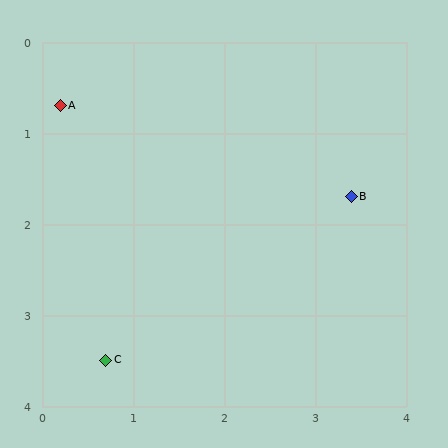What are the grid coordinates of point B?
Point B is at approximately (3.4, 1.7).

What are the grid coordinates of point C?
Point C is at approximately (0.7, 3.5).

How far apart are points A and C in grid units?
Points A and C are about 2.8 grid units apart.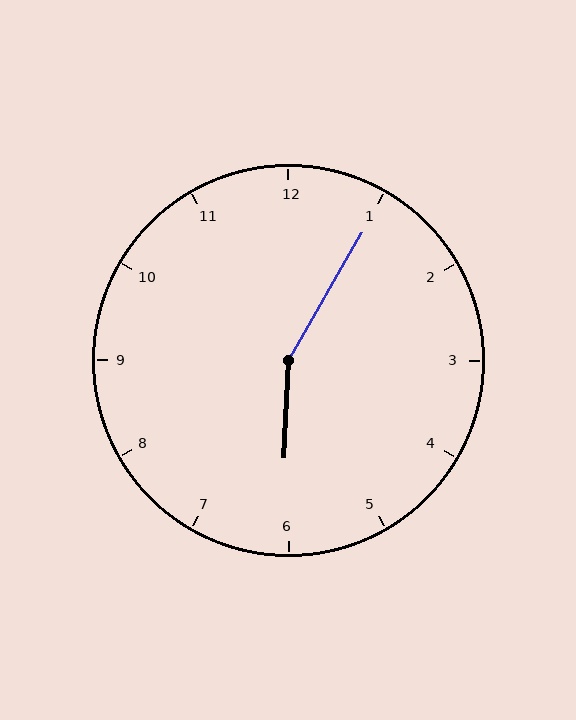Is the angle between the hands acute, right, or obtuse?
It is obtuse.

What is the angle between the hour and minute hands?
Approximately 152 degrees.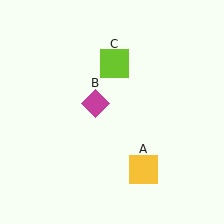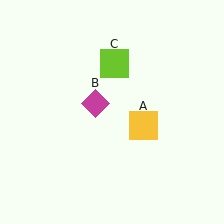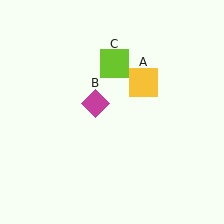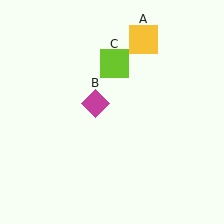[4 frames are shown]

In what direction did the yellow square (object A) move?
The yellow square (object A) moved up.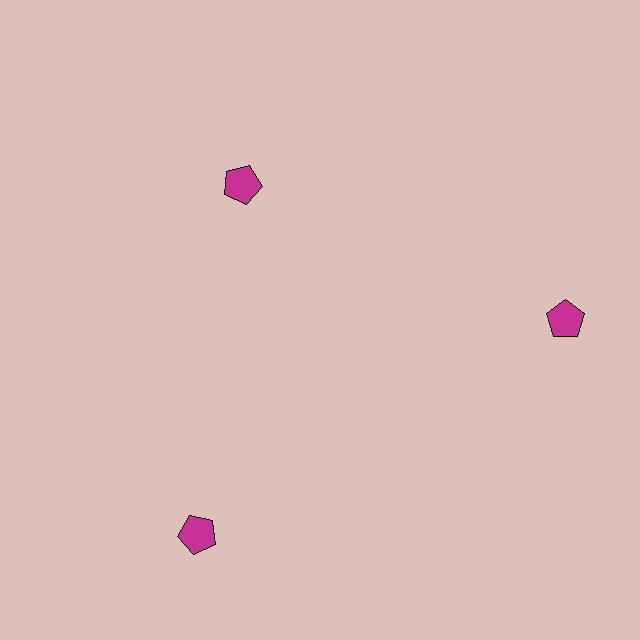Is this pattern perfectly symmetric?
No. The 3 magenta pentagons are arranged in a ring, but one element near the 11 o'clock position is pulled inward toward the center, breaking the 3-fold rotational symmetry.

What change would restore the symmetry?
The symmetry would be restored by moving it outward, back onto the ring so that all 3 pentagons sit at equal angles and equal distance from the center.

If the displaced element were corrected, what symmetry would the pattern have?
It would have 3-fold rotational symmetry — the pattern would map onto itself every 120 degrees.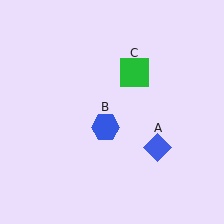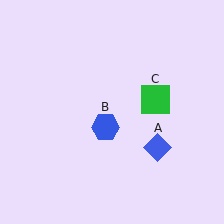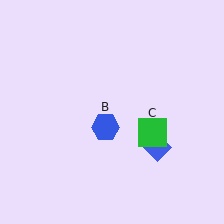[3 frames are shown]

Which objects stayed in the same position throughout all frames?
Blue diamond (object A) and blue hexagon (object B) remained stationary.